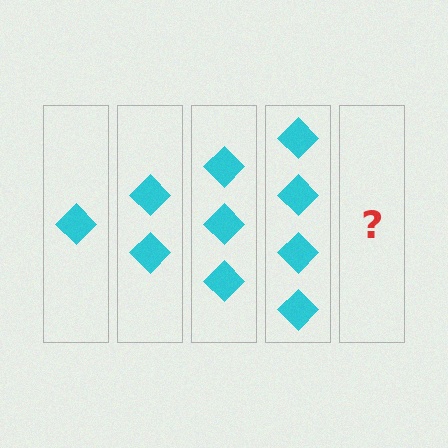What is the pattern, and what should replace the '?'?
The pattern is that each step adds one more diamond. The '?' should be 5 diamonds.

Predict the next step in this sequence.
The next step is 5 diamonds.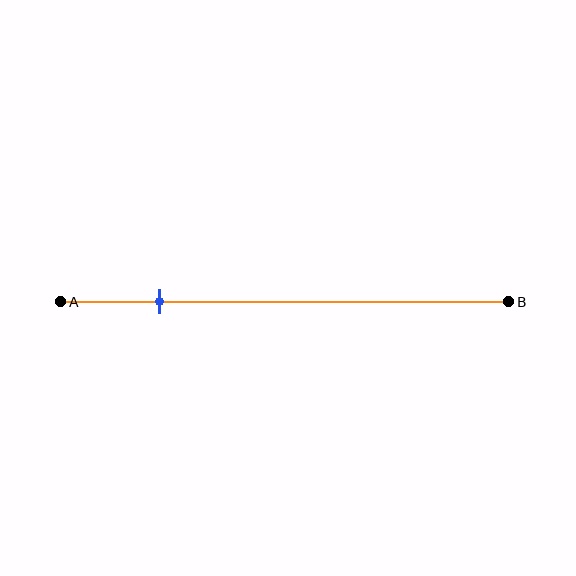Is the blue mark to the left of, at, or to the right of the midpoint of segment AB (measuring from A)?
The blue mark is to the left of the midpoint of segment AB.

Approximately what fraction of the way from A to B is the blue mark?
The blue mark is approximately 20% of the way from A to B.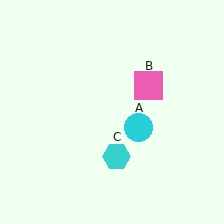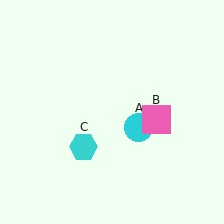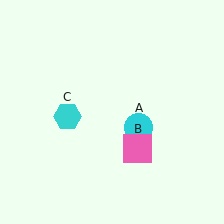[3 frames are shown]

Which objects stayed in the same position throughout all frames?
Cyan circle (object A) remained stationary.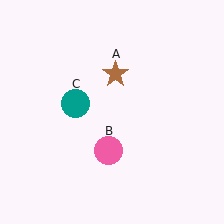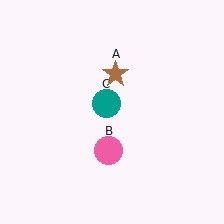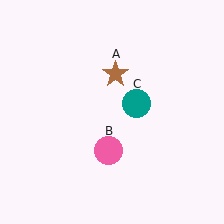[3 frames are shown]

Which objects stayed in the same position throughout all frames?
Brown star (object A) and pink circle (object B) remained stationary.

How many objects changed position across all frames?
1 object changed position: teal circle (object C).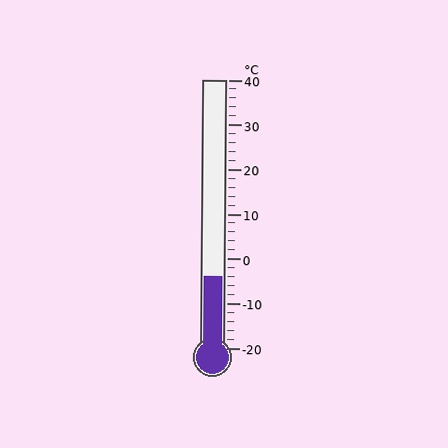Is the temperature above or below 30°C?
The temperature is below 30°C.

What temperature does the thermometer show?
The thermometer shows approximately -4°C.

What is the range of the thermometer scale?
The thermometer scale ranges from -20°C to 40°C.